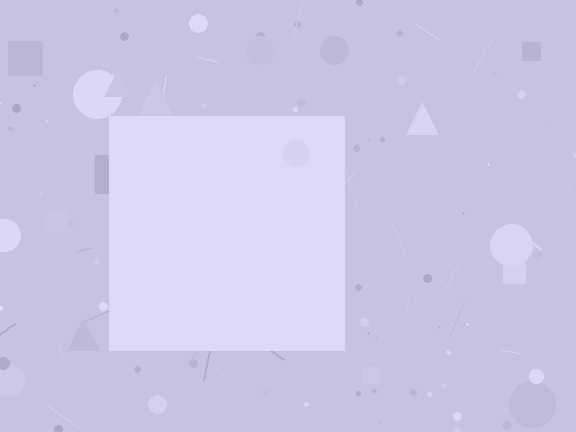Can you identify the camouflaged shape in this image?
The camouflaged shape is a square.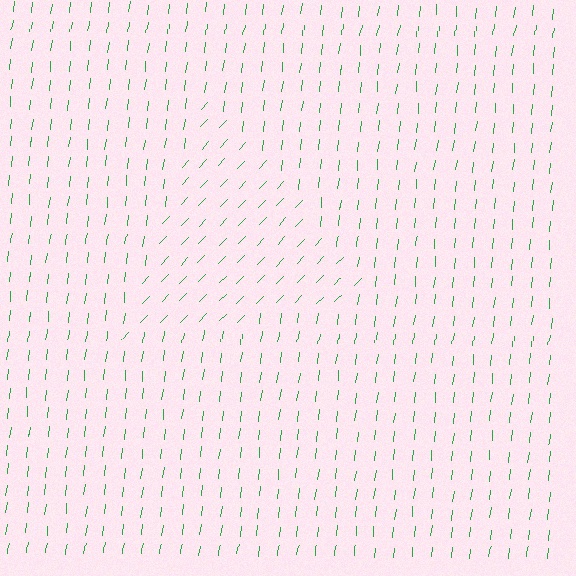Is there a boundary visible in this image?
Yes, there is a texture boundary formed by a change in line orientation.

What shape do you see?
I see a triangle.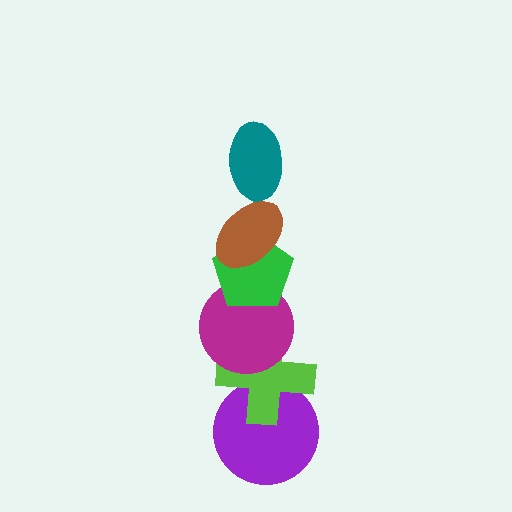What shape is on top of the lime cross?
The magenta circle is on top of the lime cross.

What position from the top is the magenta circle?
The magenta circle is 4th from the top.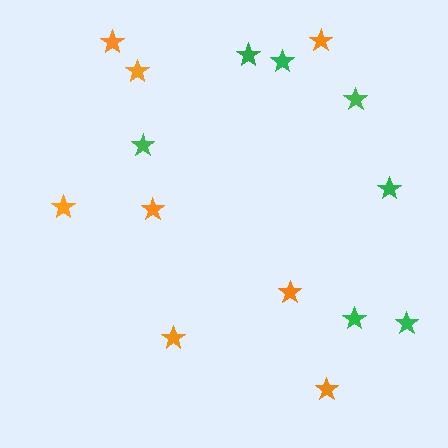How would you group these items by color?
There are 2 groups: one group of orange stars (8) and one group of green stars (7).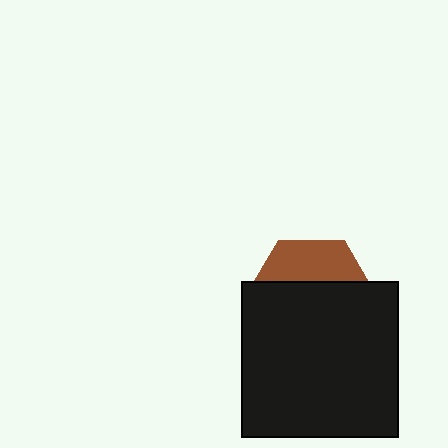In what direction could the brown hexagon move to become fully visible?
The brown hexagon could move up. That would shift it out from behind the black square entirely.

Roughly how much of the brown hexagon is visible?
A small part of it is visible (roughly 33%).